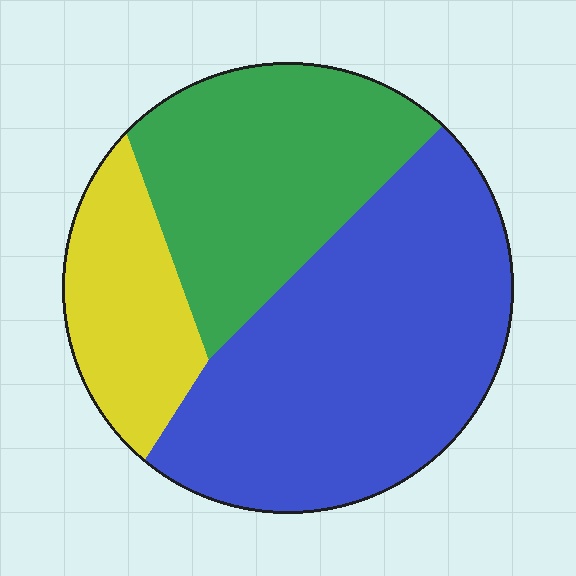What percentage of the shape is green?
Green takes up about one third (1/3) of the shape.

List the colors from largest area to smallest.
From largest to smallest: blue, green, yellow.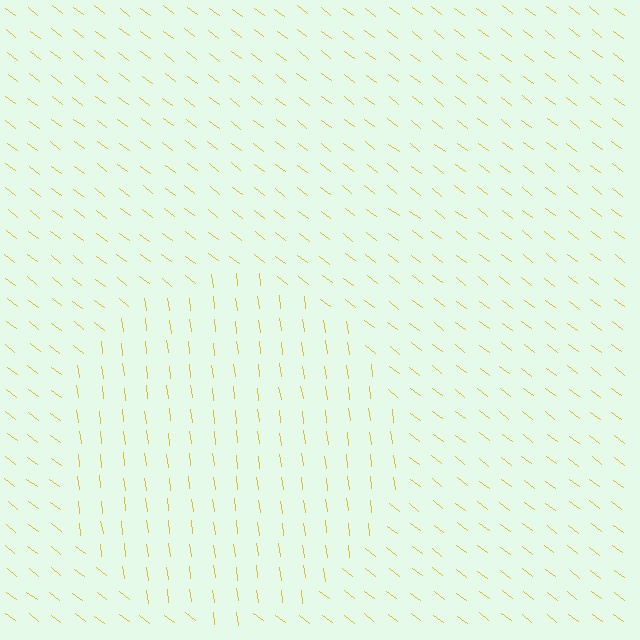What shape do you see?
I see a circle.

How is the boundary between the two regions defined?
The boundary is defined purely by a change in line orientation (approximately 45 degrees difference). All lines are the same color and thickness.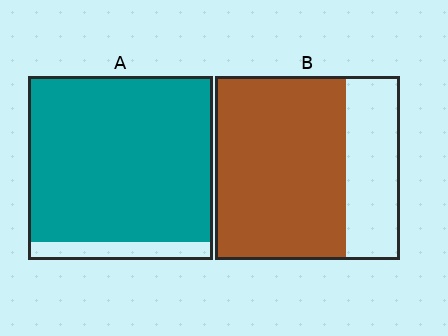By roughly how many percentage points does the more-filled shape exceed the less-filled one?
By roughly 20 percentage points (A over B).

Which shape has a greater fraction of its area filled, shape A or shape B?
Shape A.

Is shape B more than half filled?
Yes.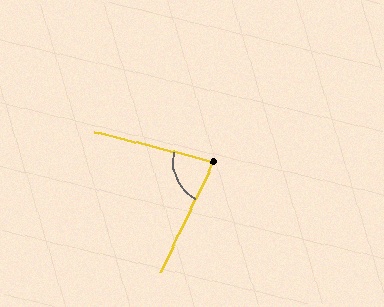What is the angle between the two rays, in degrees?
Approximately 78 degrees.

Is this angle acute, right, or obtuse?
It is acute.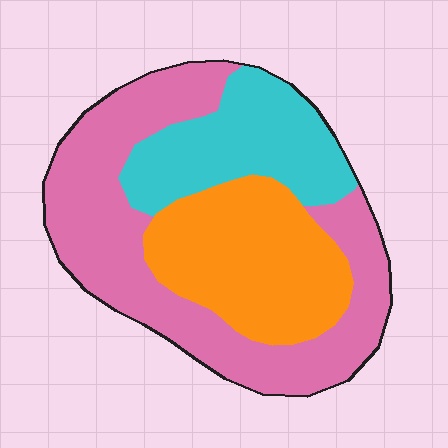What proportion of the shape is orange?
Orange covers around 30% of the shape.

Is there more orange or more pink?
Pink.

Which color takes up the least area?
Cyan, at roughly 25%.